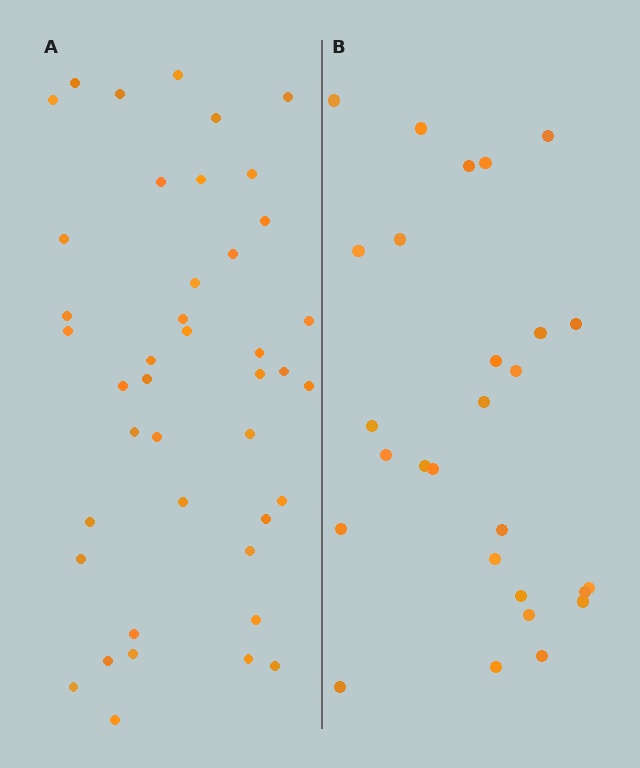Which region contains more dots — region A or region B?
Region A (the left region) has more dots.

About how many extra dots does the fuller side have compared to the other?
Region A has approximately 15 more dots than region B.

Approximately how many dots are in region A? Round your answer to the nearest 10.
About 40 dots. (The exact count is 42, which rounds to 40.)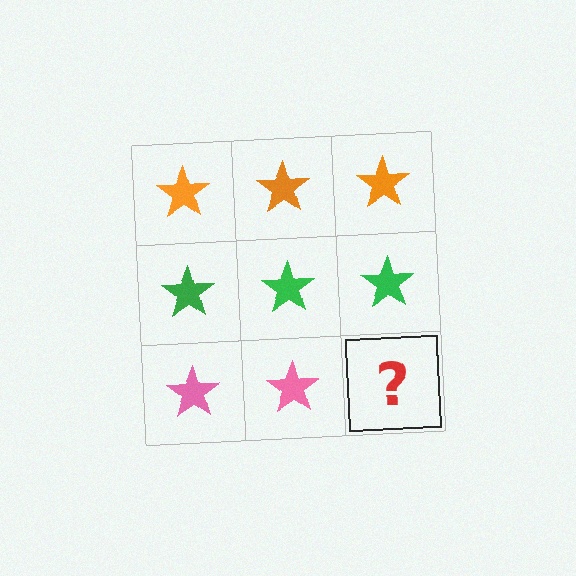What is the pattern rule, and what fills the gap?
The rule is that each row has a consistent color. The gap should be filled with a pink star.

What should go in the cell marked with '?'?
The missing cell should contain a pink star.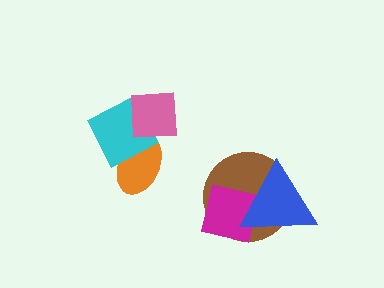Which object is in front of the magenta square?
The blue triangle is in front of the magenta square.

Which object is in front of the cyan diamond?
The pink square is in front of the cyan diamond.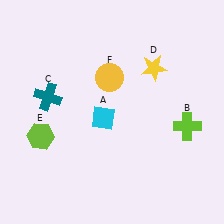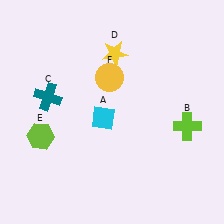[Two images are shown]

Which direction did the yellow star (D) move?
The yellow star (D) moved left.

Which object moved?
The yellow star (D) moved left.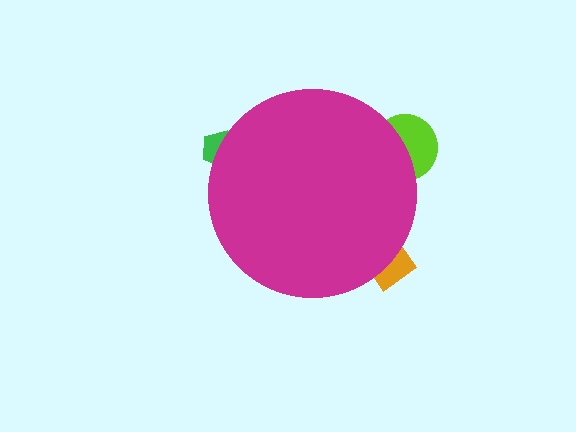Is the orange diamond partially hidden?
Yes, the orange diamond is partially hidden behind the magenta circle.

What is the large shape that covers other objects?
A magenta circle.